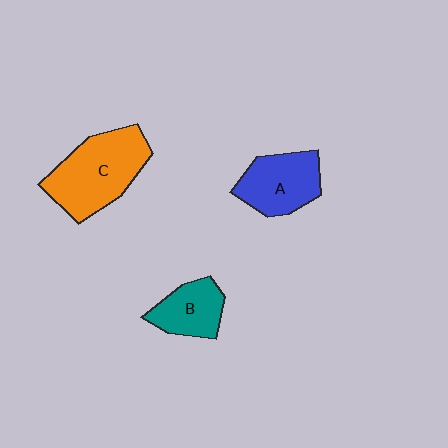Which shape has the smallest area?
Shape B (teal).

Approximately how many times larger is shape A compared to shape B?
Approximately 1.3 times.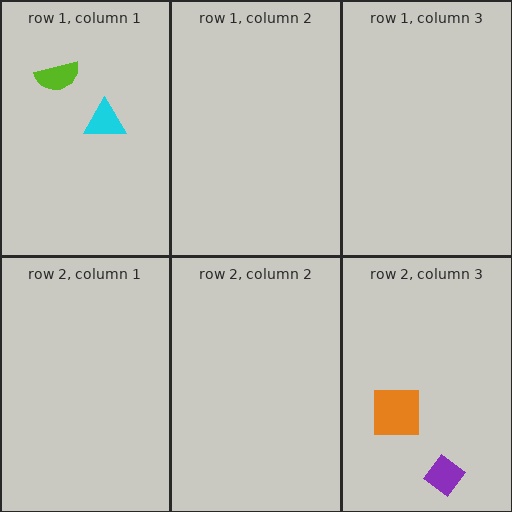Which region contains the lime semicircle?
The row 1, column 1 region.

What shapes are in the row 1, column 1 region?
The lime semicircle, the cyan triangle.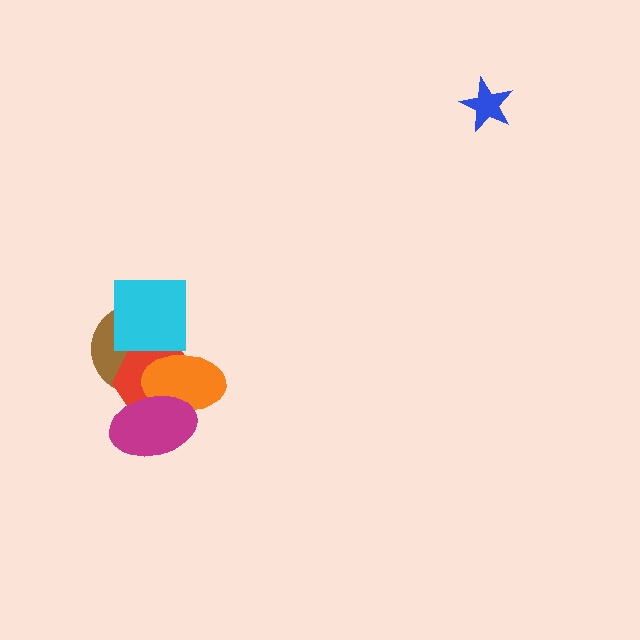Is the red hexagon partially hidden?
Yes, it is partially covered by another shape.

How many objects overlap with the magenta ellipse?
3 objects overlap with the magenta ellipse.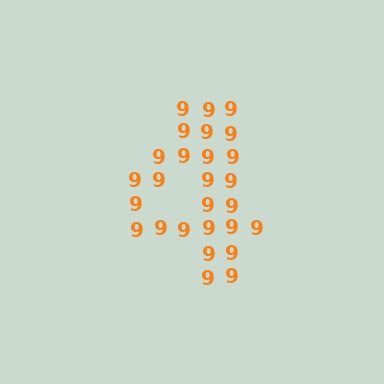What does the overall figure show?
The overall figure shows the digit 4.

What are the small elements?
The small elements are digit 9's.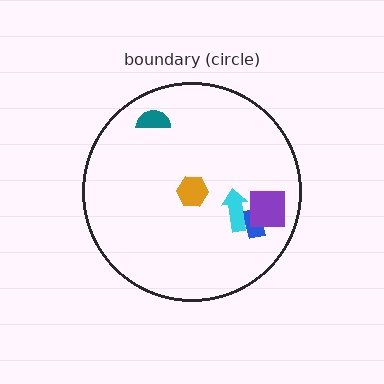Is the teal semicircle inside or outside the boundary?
Inside.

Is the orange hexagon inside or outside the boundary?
Inside.